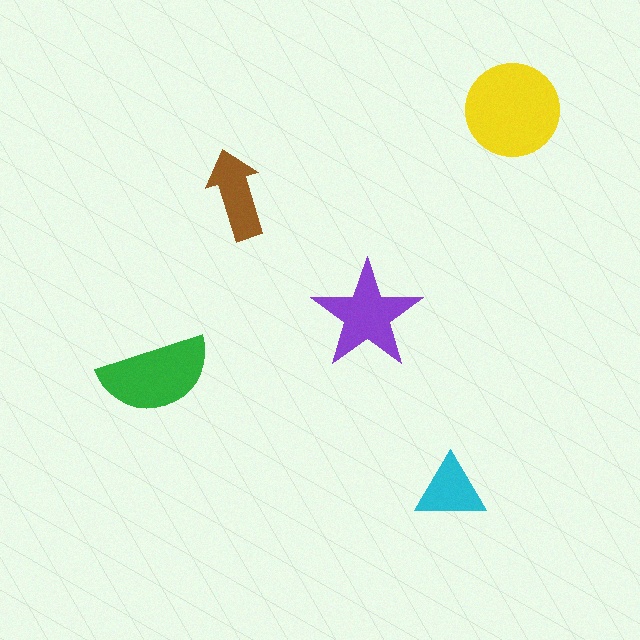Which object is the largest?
The yellow circle.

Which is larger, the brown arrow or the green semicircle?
The green semicircle.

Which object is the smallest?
The cyan triangle.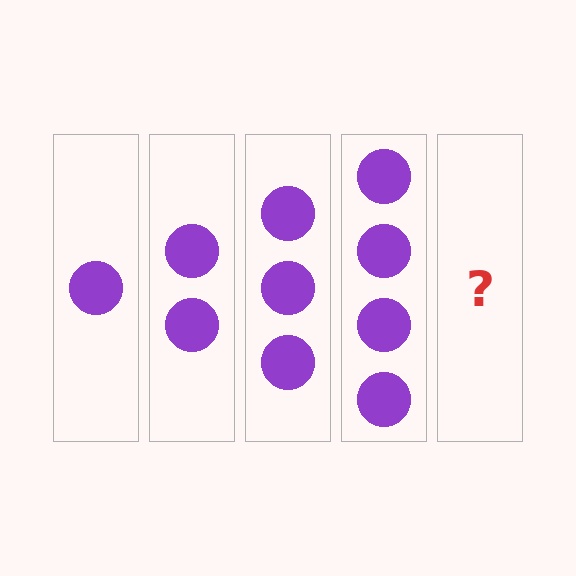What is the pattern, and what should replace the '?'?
The pattern is that each step adds one more circle. The '?' should be 5 circles.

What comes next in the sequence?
The next element should be 5 circles.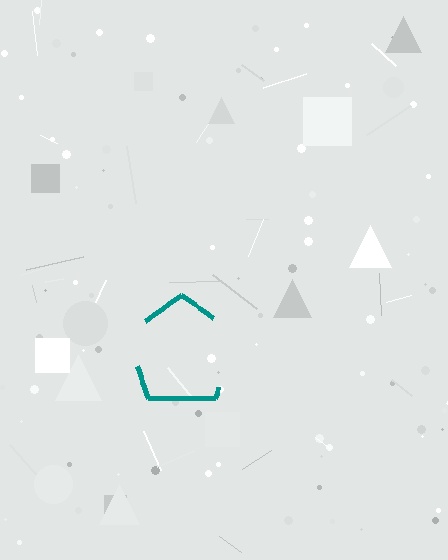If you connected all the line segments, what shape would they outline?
They would outline a pentagon.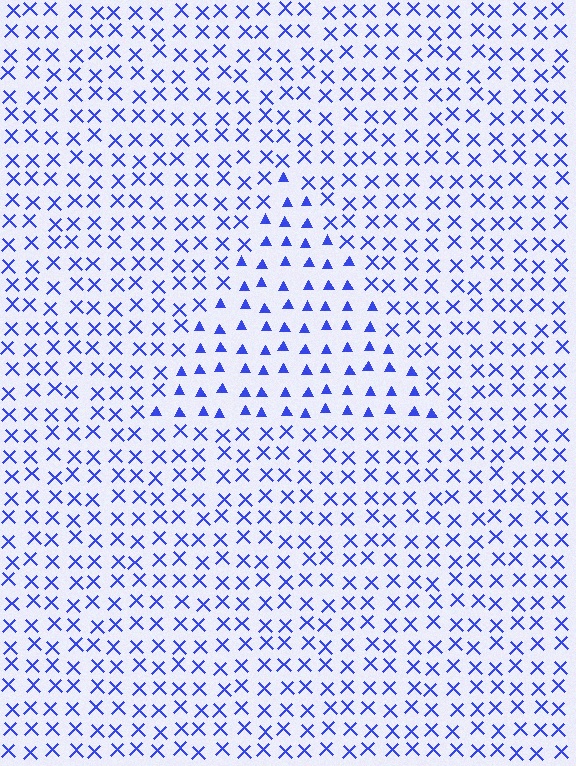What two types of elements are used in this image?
The image uses triangles inside the triangle region and X marks outside it.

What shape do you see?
I see a triangle.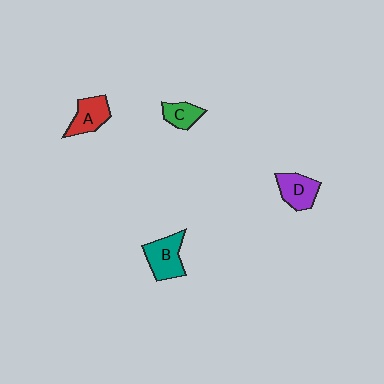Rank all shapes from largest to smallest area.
From largest to smallest: B (teal), D (purple), A (red), C (green).